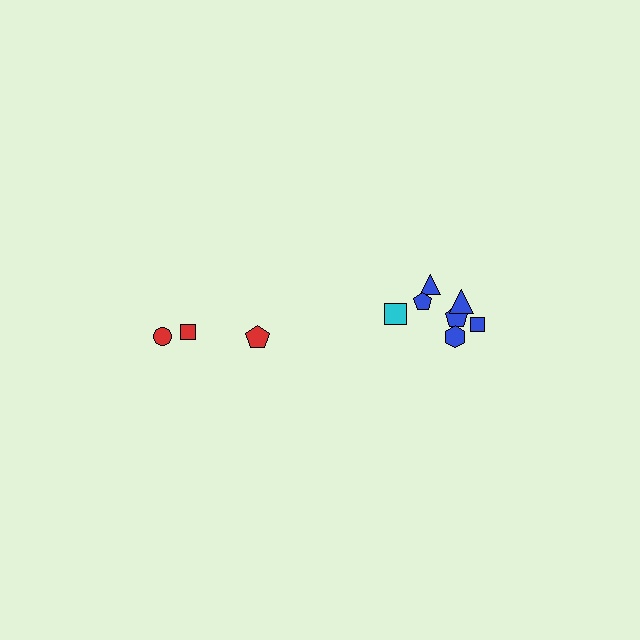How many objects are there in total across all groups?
There are 10 objects.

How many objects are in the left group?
There are 3 objects.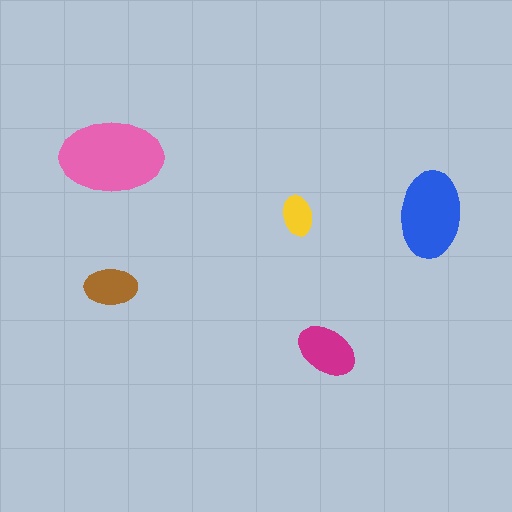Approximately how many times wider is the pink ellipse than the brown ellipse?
About 2 times wider.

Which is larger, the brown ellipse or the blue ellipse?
The blue one.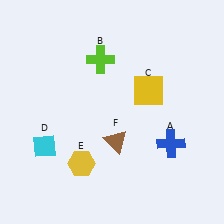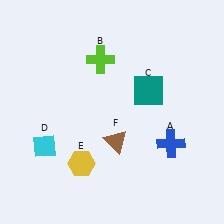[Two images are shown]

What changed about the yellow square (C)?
In Image 1, C is yellow. In Image 2, it changed to teal.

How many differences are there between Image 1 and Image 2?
There is 1 difference between the two images.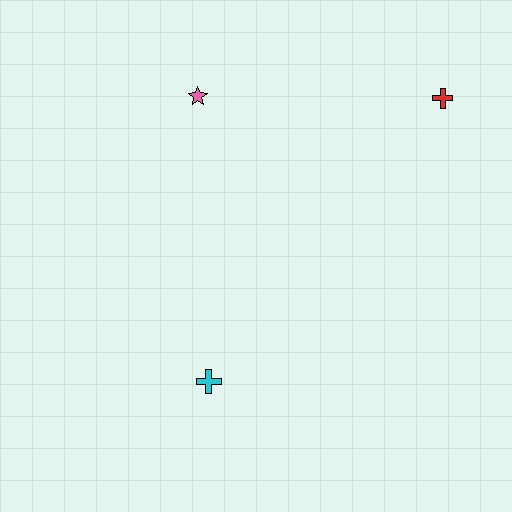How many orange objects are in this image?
There are no orange objects.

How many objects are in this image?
There are 3 objects.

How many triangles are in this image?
There are no triangles.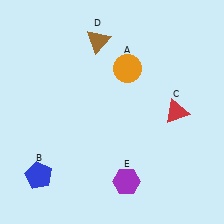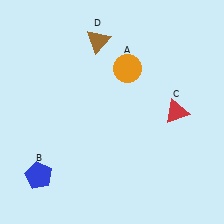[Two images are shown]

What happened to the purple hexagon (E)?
The purple hexagon (E) was removed in Image 2. It was in the bottom-right area of Image 1.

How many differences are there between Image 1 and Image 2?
There is 1 difference between the two images.